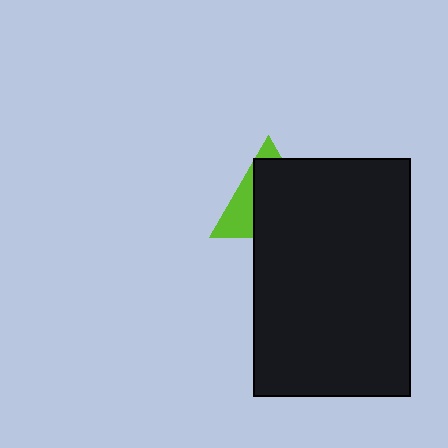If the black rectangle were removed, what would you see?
You would see the complete lime triangle.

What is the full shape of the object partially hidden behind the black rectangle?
The partially hidden object is a lime triangle.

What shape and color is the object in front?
The object in front is a black rectangle.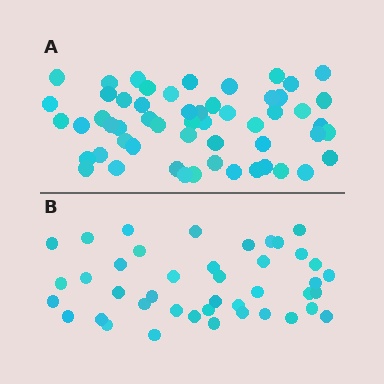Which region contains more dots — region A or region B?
Region A (the top region) has more dots.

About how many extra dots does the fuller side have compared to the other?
Region A has approximately 15 more dots than region B.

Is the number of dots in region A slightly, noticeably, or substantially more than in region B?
Region A has noticeably more, but not dramatically so. The ratio is roughly 1.3 to 1.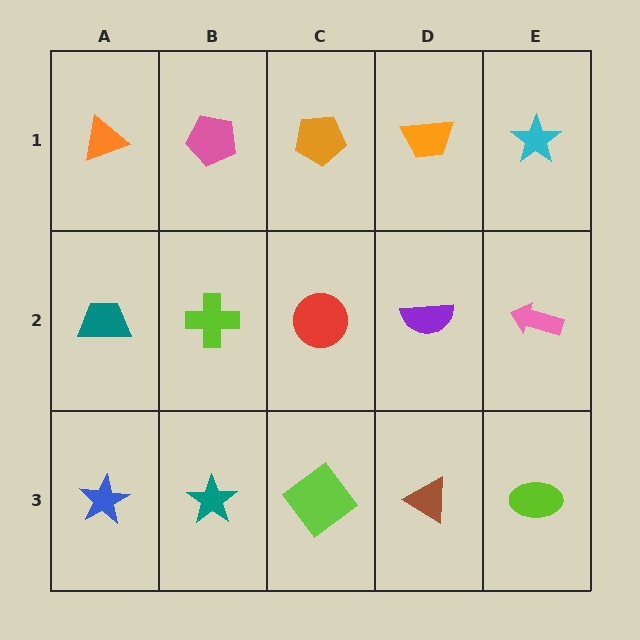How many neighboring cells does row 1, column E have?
2.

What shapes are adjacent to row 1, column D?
A purple semicircle (row 2, column D), an orange pentagon (row 1, column C), a cyan star (row 1, column E).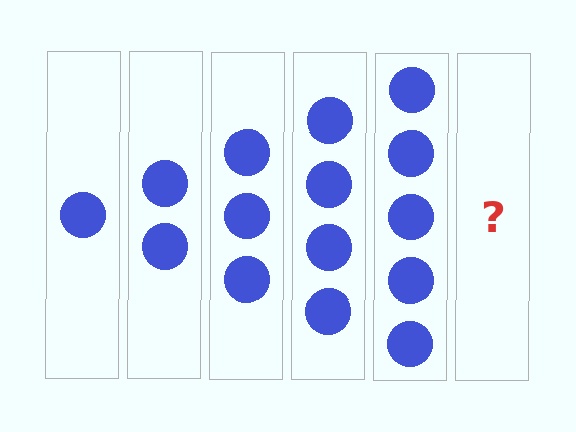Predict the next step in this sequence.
The next step is 6 circles.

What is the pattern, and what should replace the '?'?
The pattern is that each step adds one more circle. The '?' should be 6 circles.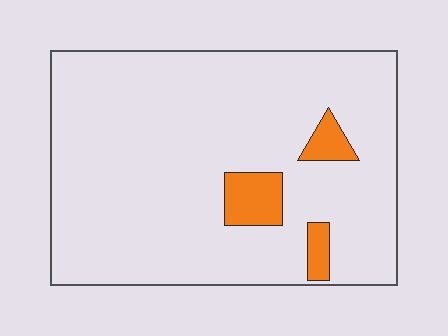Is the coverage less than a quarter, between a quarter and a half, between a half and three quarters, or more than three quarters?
Less than a quarter.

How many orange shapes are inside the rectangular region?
3.